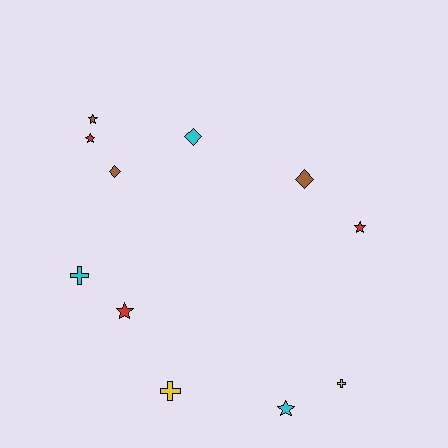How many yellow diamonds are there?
There are no yellow diamonds.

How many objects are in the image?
There are 11 objects.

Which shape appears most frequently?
Star, with 5 objects.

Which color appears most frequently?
Brown, with 3 objects.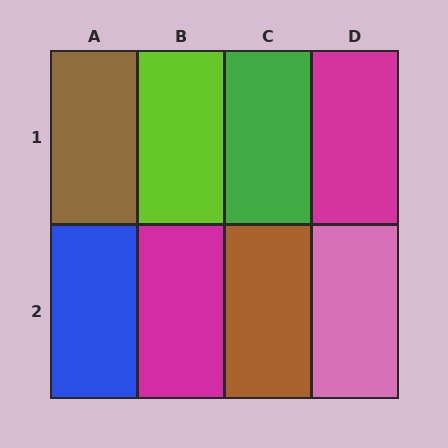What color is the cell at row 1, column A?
Brown.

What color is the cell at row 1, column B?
Lime.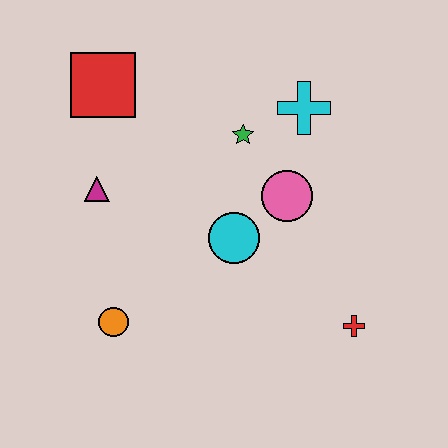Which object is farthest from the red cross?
The red square is farthest from the red cross.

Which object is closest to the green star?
The cyan cross is closest to the green star.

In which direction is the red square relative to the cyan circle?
The red square is above the cyan circle.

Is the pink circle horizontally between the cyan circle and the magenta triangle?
No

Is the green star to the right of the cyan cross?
No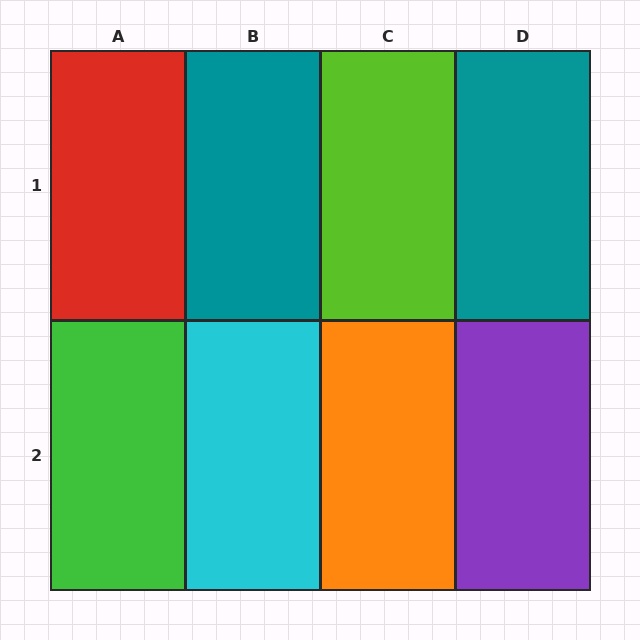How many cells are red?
1 cell is red.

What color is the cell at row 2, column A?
Green.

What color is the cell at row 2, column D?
Purple.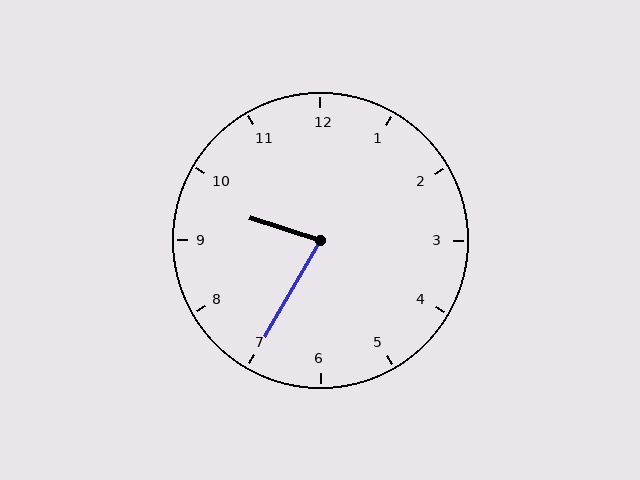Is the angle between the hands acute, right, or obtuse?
It is acute.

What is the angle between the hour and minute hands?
Approximately 78 degrees.